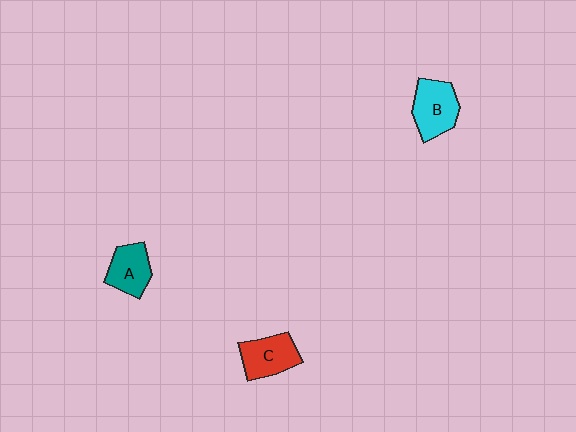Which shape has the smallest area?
Shape A (teal).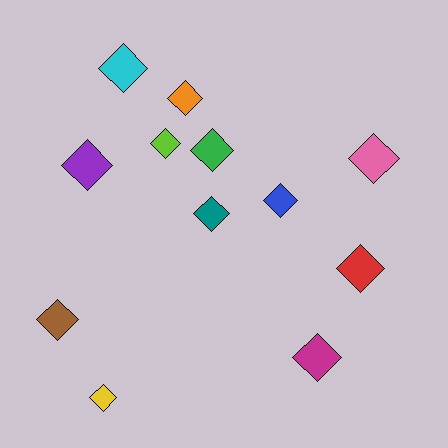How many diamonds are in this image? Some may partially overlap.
There are 12 diamonds.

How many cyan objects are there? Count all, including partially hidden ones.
There is 1 cyan object.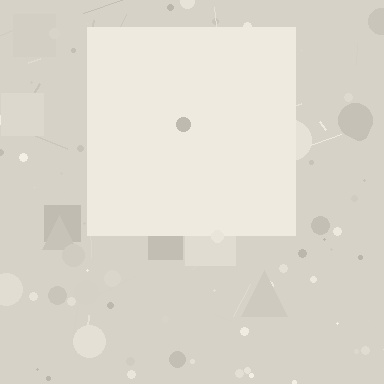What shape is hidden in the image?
A square is hidden in the image.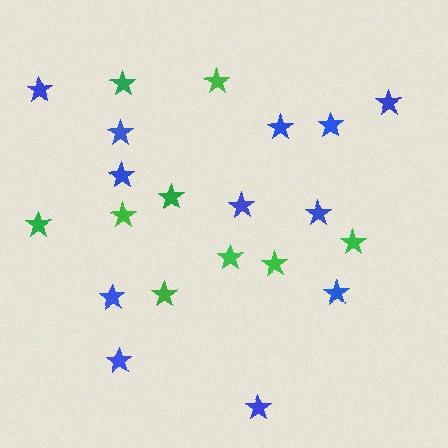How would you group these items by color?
There are 2 groups: one group of green stars (9) and one group of blue stars (12).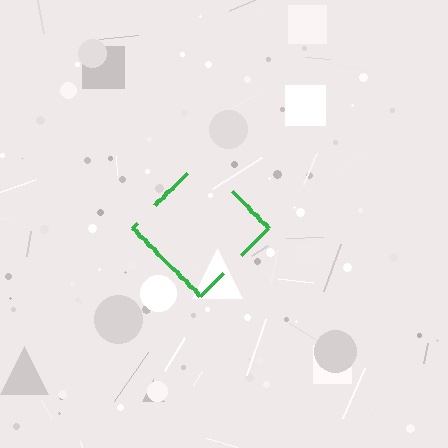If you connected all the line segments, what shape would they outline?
They would outline a diamond.